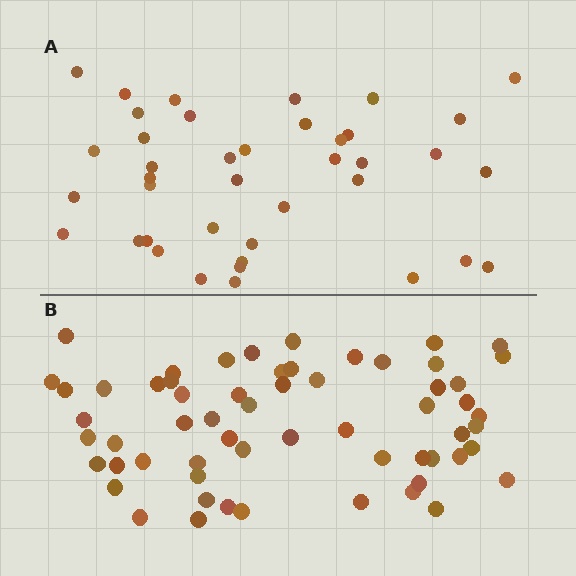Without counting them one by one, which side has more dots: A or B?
Region B (the bottom region) has more dots.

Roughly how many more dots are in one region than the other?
Region B has approximately 20 more dots than region A.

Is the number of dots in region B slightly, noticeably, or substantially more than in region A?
Region B has substantially more. The ratio is roughly 1.5 to 1.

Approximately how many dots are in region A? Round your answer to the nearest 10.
About 40 dots.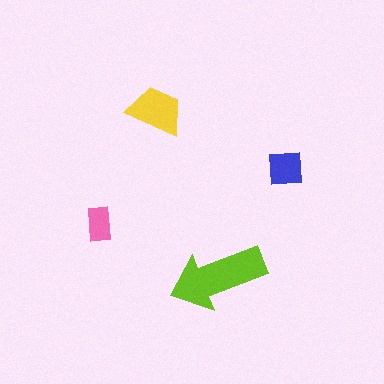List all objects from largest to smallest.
The lime arrow, the yellow trapezoid, the blue square, the pink rectangle.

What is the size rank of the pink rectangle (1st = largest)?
4th.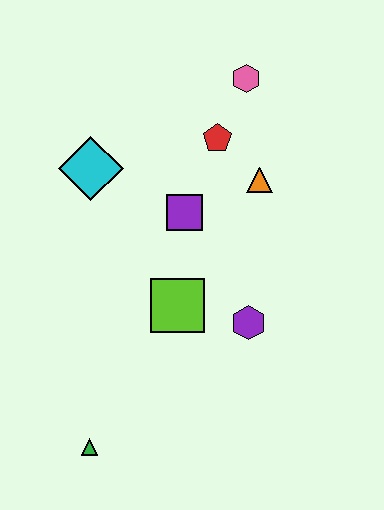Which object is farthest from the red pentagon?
The green triangle is farthest from the red pentagon.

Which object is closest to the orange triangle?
The red pentagon is closest to the orange triangle.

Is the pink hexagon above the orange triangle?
Yes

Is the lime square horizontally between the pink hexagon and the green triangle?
Yes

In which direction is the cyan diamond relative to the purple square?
The cyan diamond is to the left of the purple square.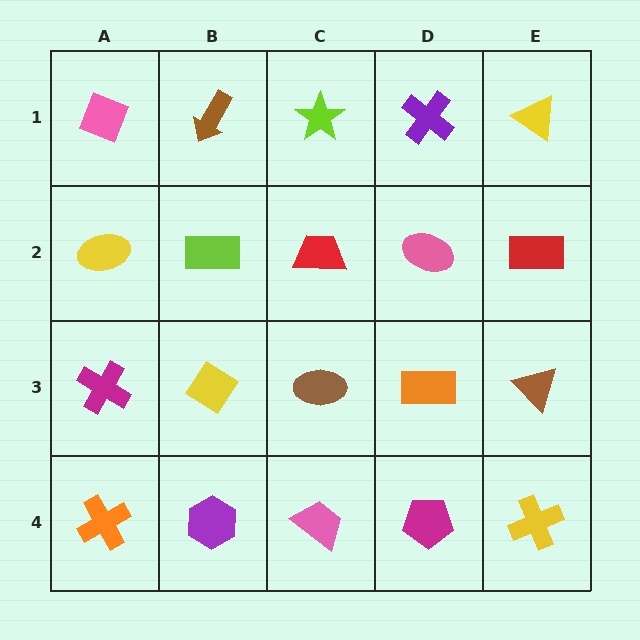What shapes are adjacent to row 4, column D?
An orange rectangle (row 3, column D), a pink trapezoid (row 4, column C), a yellow cross (row 4, column E).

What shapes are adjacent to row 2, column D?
A purple cross (row 1, column D), an orange rectangle (row 3, column D), a red trapezoid (row 2, column C), a red rectangle (row 2, column E).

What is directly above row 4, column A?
A magenta cross.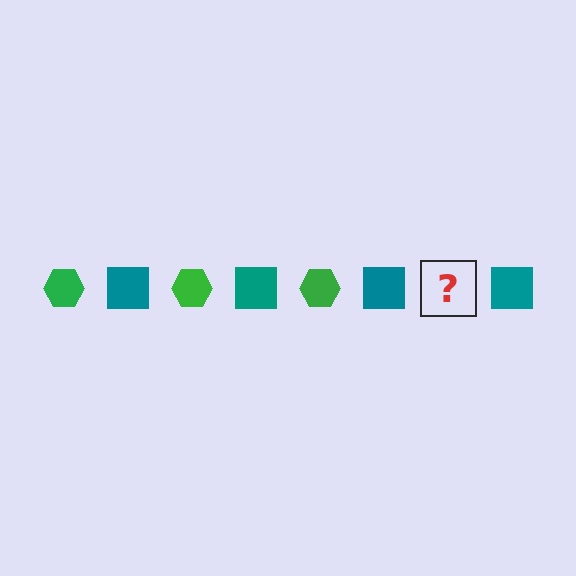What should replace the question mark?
The question mark should be replaced with a green hexagon.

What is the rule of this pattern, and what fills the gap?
The rule is that the pattern alternates between green hexagon and teal square. The gap should be filled with a green hexagon.